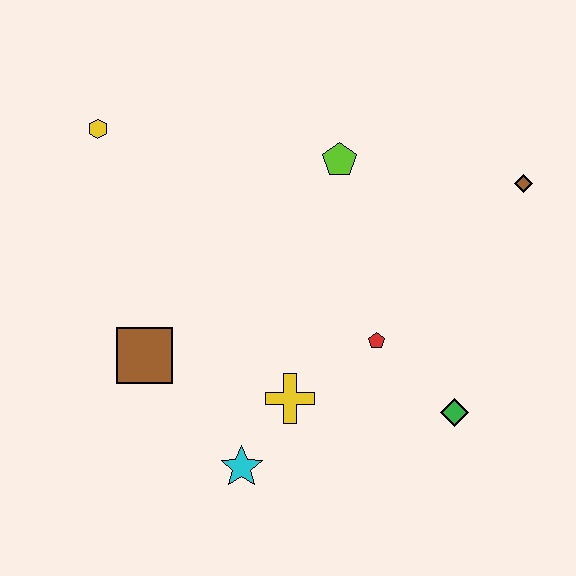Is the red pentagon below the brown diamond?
Yes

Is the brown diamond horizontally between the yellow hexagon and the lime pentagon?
No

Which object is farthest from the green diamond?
The yellow hexagon is farthest from the green diamond.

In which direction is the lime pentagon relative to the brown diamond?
The lime pentagon is to the left of the brown diamond.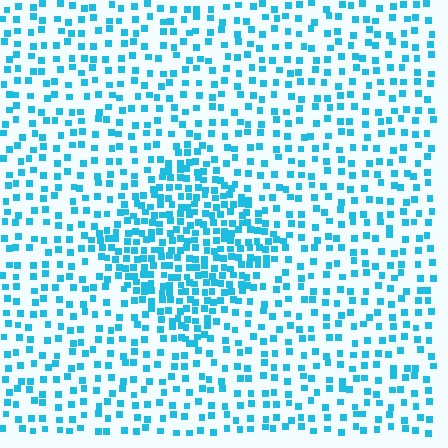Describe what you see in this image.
The image contains small cyan elements arranged at two different densities. A diamond-shaped region is visible where the elements are more densely packed than the surrounding area.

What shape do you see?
I see a diamond.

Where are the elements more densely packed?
The elements are more densely packed inside the diamond boundary.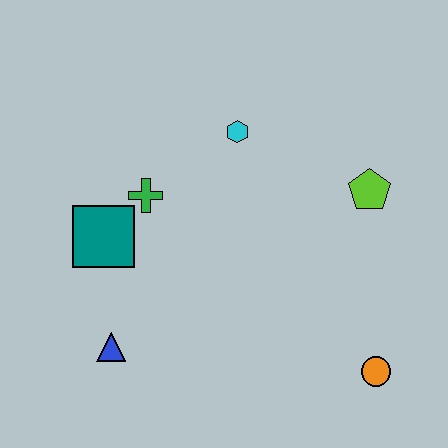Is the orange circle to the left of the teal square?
No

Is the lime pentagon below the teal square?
No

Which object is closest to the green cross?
The teal square is closest to the green cross.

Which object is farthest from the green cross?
The orange circle is farthest from the green cross.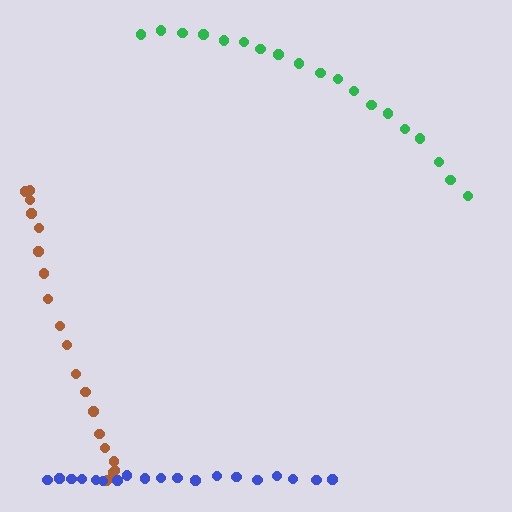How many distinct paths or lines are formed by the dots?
There are 3 distinct paths.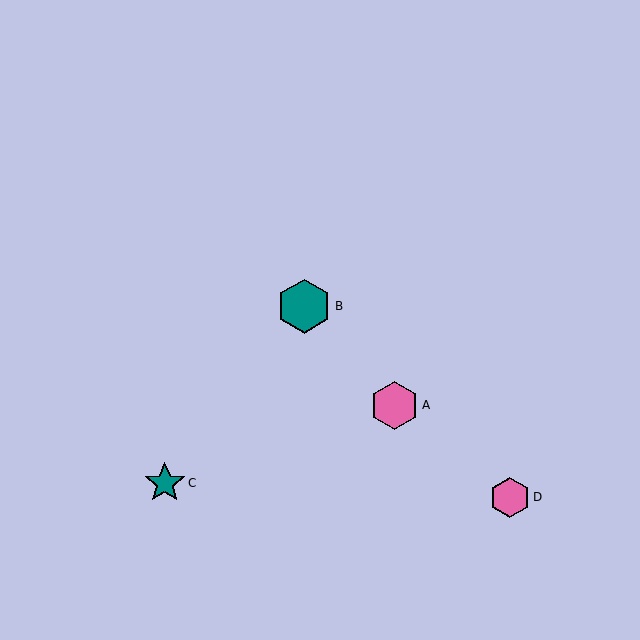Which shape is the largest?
The teal hexagon (labeled B) is the largest.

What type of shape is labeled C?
Shape C is a teal star.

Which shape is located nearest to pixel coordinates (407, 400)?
The pink hexagon (labeled A) at (395, 405) is nearest to that location.